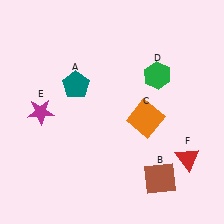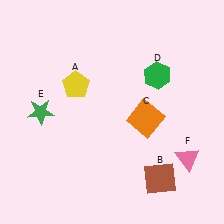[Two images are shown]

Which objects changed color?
A changed from teal to yellow. E changed from magenta to green. F changed from red to pink.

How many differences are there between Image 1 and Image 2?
There are 3 differences between the two images.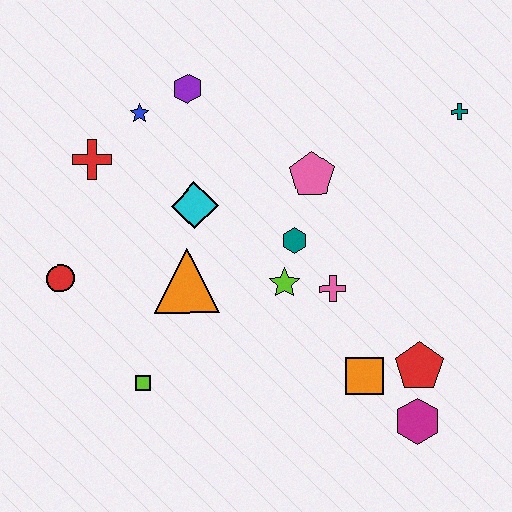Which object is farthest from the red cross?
The magenta hexagon is farthest from the red cross.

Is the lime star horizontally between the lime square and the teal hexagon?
Yes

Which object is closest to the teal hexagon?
The lime star is closest to the teal hexagon.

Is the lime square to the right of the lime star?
No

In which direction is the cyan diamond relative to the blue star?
The cyan diamond is below the blue star.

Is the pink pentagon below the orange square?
No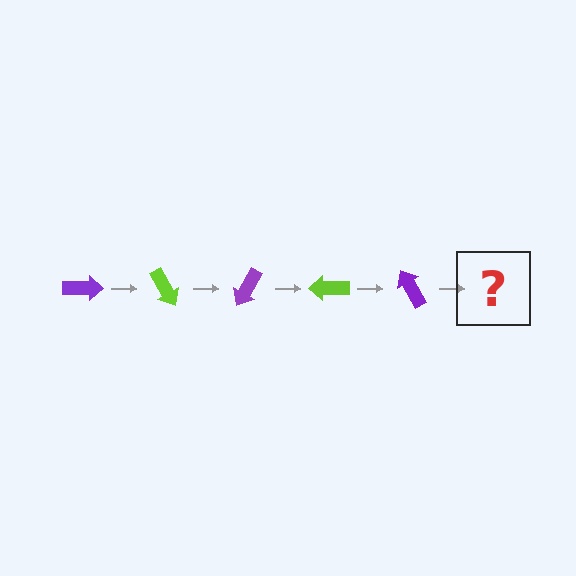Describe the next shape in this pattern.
It should be a lime arrow, rotated 300 degrees from the start.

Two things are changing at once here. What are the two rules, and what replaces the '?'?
The two rules are that it rotates 60 degrees each step and the color cycles through purple and lime. The '?' should be a lime arrow, rotated 300 degrees from the start.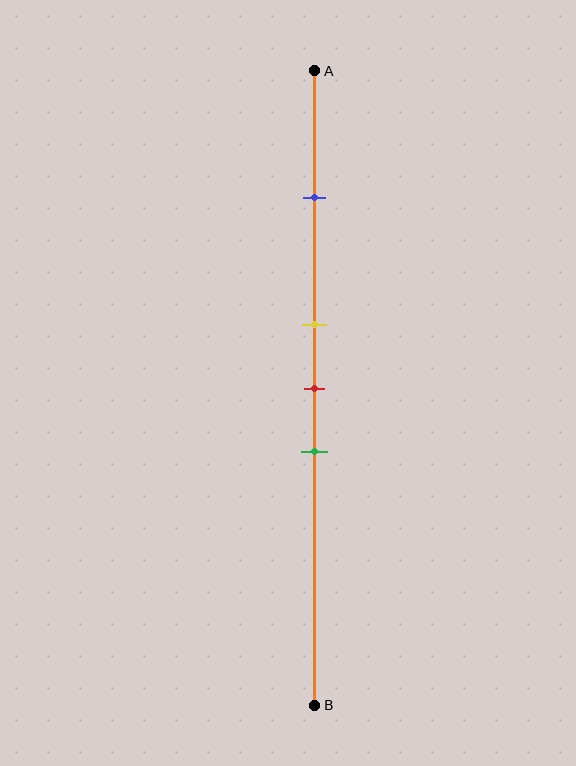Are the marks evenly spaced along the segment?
No, the marks are not evenly spaced.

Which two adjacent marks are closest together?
The yellow and red marks are the closest adjacent pair.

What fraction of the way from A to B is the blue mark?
The blue mark is approximately 20% (0.2) of the way from A to B.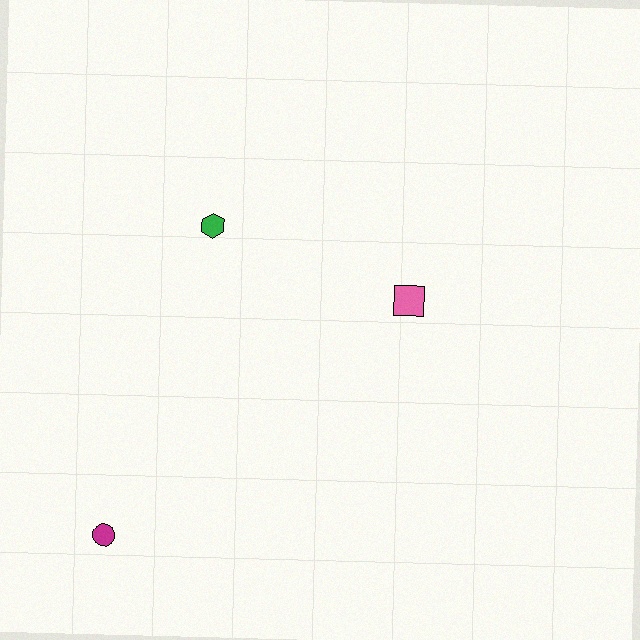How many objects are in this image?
There are 3 objects.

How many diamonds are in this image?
There are no diamonds.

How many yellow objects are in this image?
There are no yellow objects.